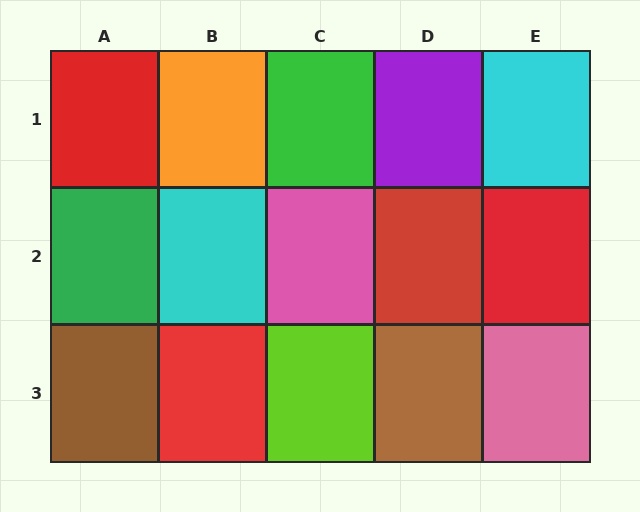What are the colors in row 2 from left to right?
Green, cyan, pink, red, red.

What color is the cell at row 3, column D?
Brown.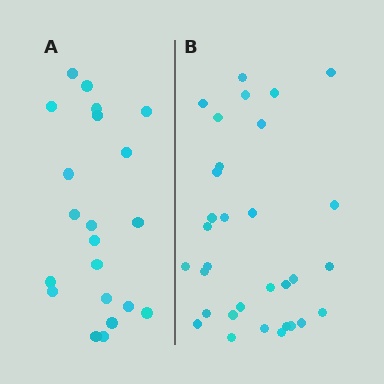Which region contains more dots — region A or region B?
Region B (the right region) has more dots.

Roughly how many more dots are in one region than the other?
Region B has roughly 12 or so more dots than region A.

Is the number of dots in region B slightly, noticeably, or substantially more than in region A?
Region B has substantially more. The ratio is roughly 1.5 to 1.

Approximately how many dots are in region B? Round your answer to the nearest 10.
About 30 dots. (The exact count is 32, which rounds to 30.)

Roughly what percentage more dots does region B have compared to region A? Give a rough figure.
About 50% more.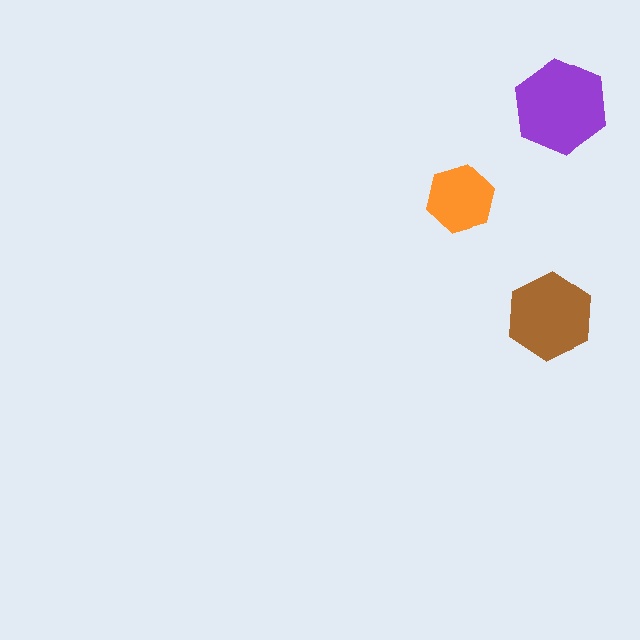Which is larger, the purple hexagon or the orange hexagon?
The purple one.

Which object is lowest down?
The brown hexagon is bottommost.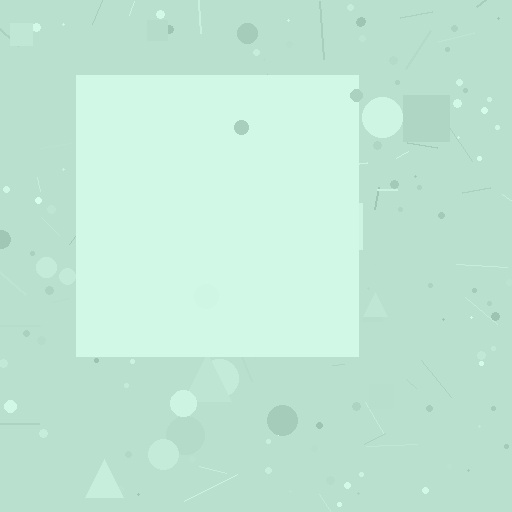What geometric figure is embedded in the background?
A square is embedded in the background.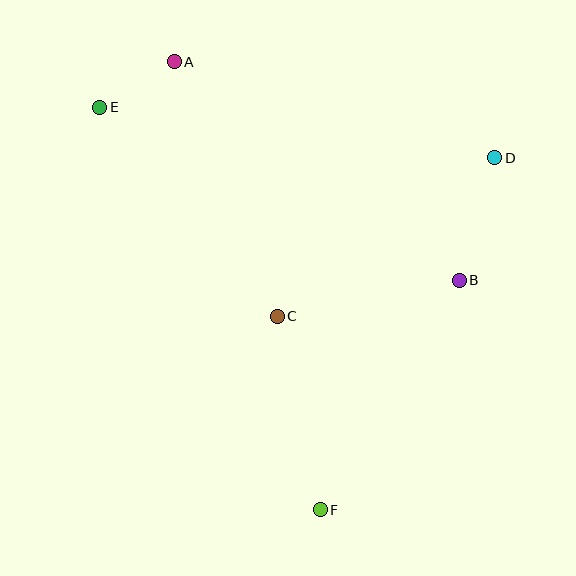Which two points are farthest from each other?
Points A and F are farthest from each other.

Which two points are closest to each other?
Points A and E are closest to each other.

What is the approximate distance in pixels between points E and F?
The distance between E and F is approximately 459 pixels.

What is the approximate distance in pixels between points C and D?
The distance between C and D is approximately 270 pixels.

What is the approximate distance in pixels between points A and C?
The distance between A and C is approximately 274 pixels.